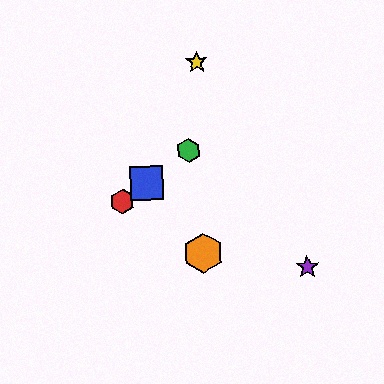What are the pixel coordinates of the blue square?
The blue square is at (147, 183).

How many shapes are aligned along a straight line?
3 shapes (the red hexagon, the blue square, the green hexagon) are aligned along a straight line.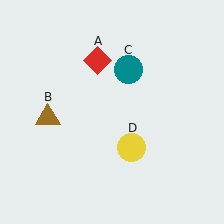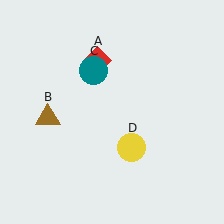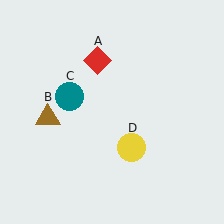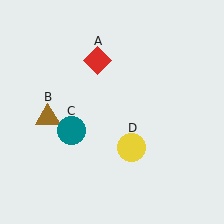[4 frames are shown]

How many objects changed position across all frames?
1 object changed position: teal circle (object C).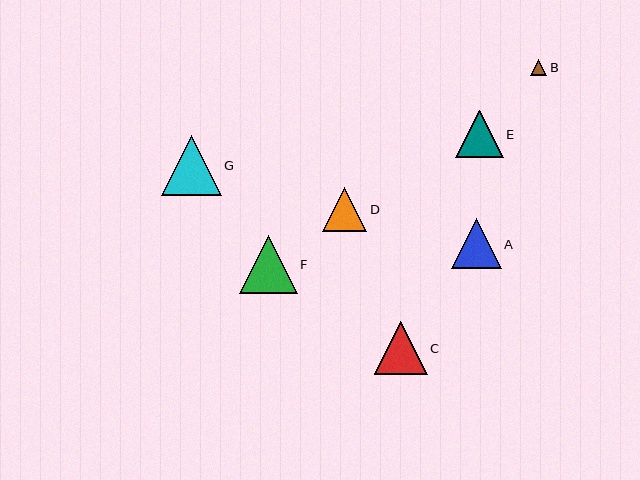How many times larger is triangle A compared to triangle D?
Triangle A is approximately 1.1 times the size of triangle D.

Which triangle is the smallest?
Triangle B is the smallest with a size of approximately 16 pixels.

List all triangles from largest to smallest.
From largest to smallest: G, F, C, A, E, D, B.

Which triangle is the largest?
Triangle G is the largest with a size of approximately 60 pixels.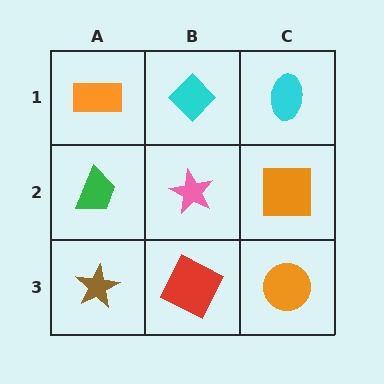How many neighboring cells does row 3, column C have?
2.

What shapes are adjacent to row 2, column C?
A cyan ellipse (row 1, column C), an orange circle (row 3, column C), a pink star (row 2, column B).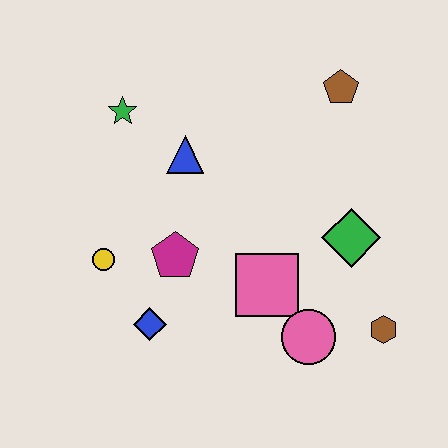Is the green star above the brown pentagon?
No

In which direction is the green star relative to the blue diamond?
The green star is above the blue diamond.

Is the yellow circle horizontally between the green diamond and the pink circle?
No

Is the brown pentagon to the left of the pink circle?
No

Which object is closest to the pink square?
The pink circle is closest to the pink square.